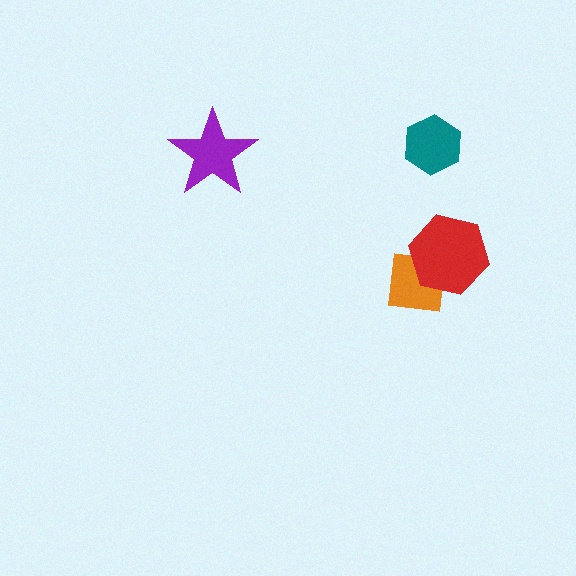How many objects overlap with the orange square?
1 object overlaps with the orange square.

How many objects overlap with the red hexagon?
1 object overlaps with the red hexagon.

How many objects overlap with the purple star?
0 objects overlap with the purple star.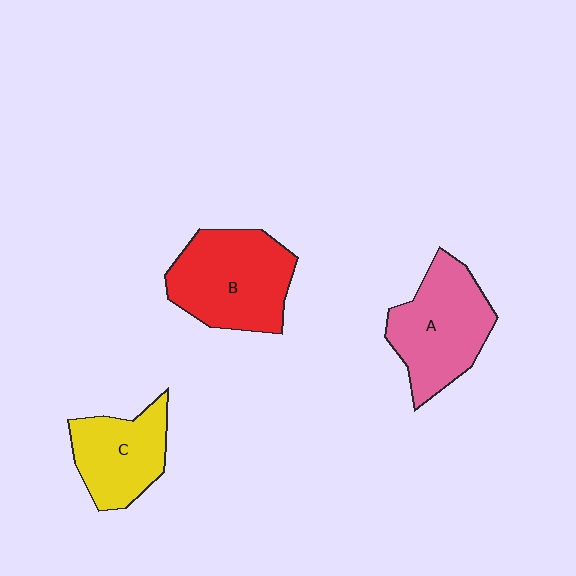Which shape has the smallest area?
Shape C (yellow).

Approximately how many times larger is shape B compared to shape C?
Approximately 1.4 times.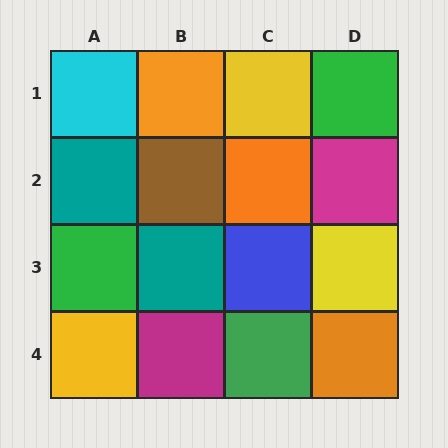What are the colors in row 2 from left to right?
Teal, brown, orange, magenta.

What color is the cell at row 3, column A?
Green.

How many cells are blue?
1 cell is blue.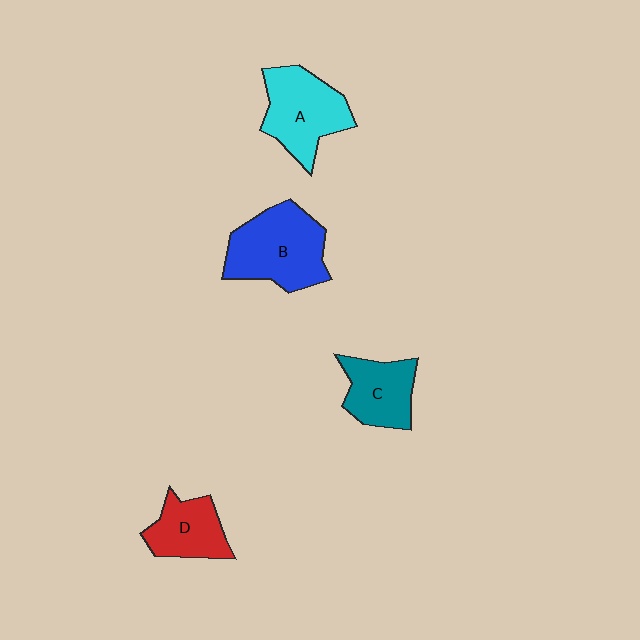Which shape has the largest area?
Shape B (blue).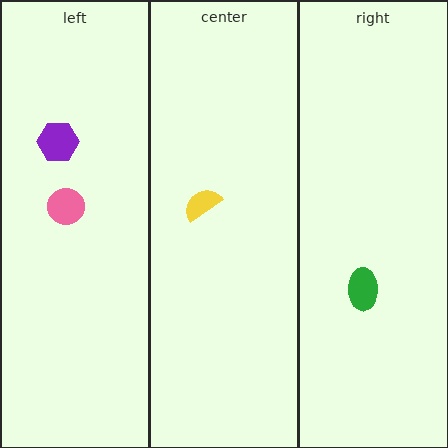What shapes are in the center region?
The yellow semicircle.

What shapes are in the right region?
The green ellipse.